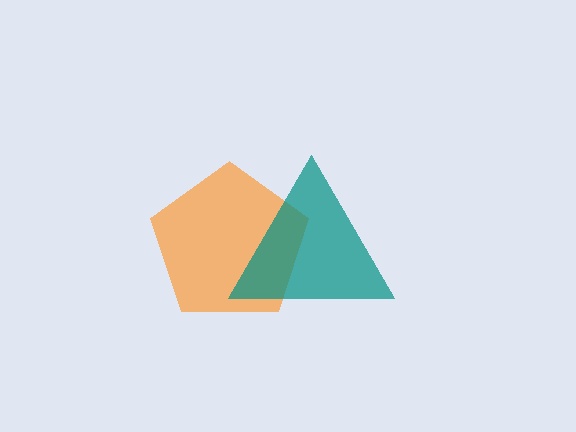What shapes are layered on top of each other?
The layered shapes are: an orange pentagon, a teal triangle.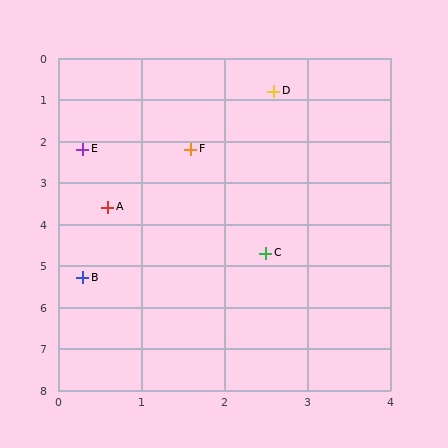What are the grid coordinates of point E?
Point E is at approximately (0.3, 2.2).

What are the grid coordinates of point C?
Point C is at approximately (2.5, 4.7).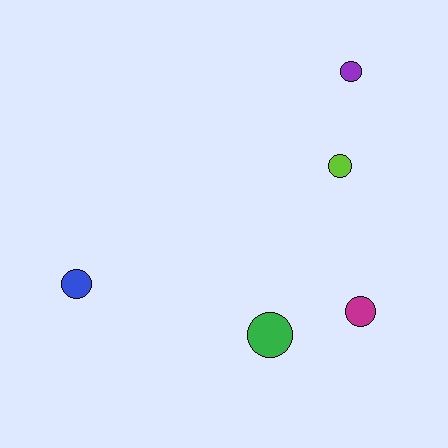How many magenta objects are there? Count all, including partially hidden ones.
There is 1 magenta object.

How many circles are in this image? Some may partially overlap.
There are 5 circles.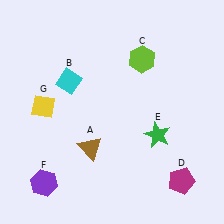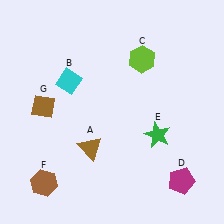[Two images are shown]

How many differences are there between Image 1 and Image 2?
There are 2 differences between the two images.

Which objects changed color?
F changed from purple to brown. G changed from yellow to brown.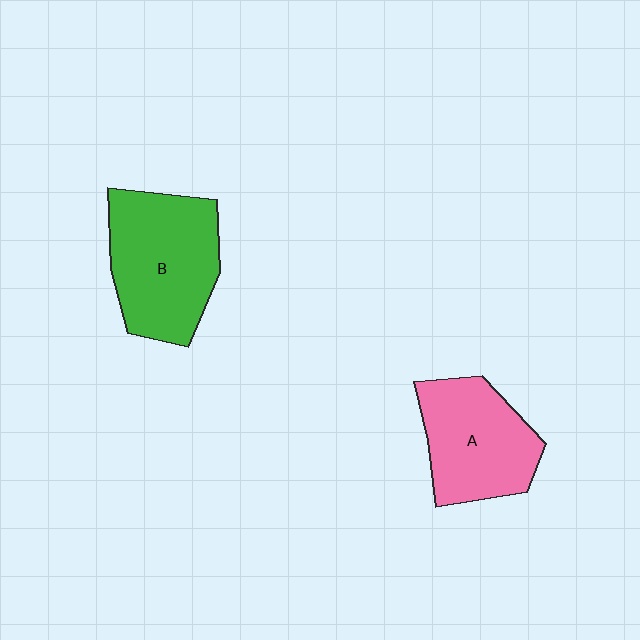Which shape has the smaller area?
Shape A (pink).